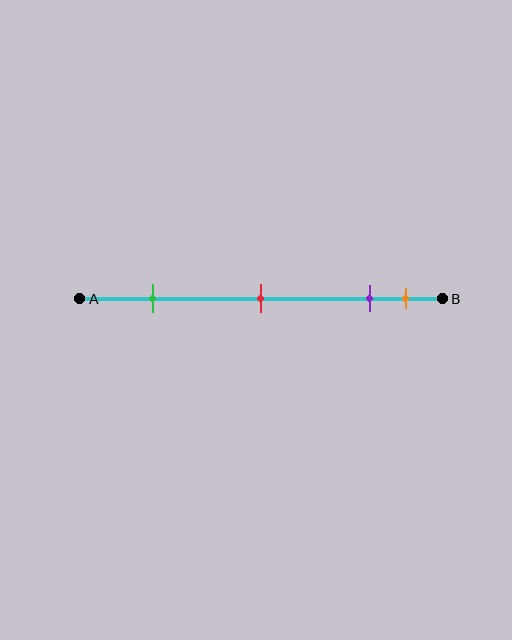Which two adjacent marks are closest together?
The purple and orange marks are the closest adjacent pair.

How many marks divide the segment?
There are 4 marks dividing the segment.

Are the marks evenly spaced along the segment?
No, the marks are not evenly spaced.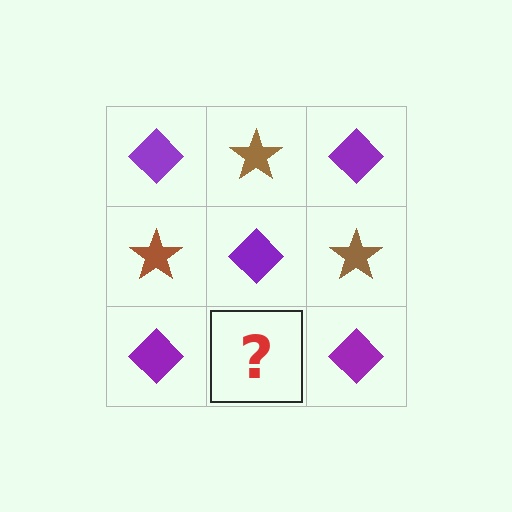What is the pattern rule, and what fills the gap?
The rule is that it alternates purple diamond and brown star in a checkerboard pattern. The gap should be filled with a brown star.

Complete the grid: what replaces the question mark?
The question mark should be replaced with a brown star.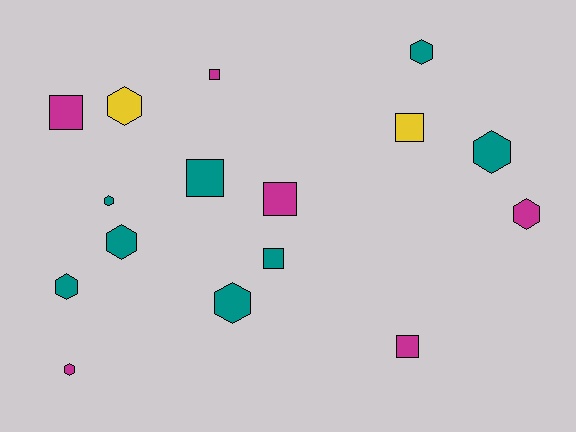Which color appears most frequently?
Teal, with 8 objects.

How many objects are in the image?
There are 16 objects.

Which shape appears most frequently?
Hexagon, with 9 objects.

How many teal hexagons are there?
There are 6 teal hexagons.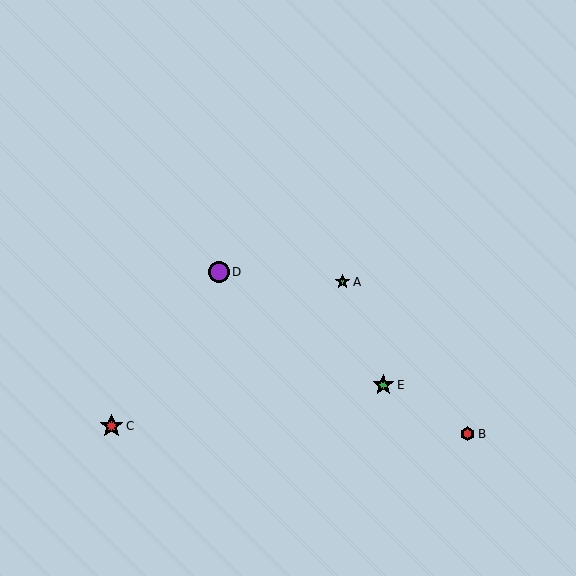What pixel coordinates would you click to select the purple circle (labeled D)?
Click at (219, 272) to select the purple circle D.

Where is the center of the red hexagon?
The center of the red hexagon is at (468, 434).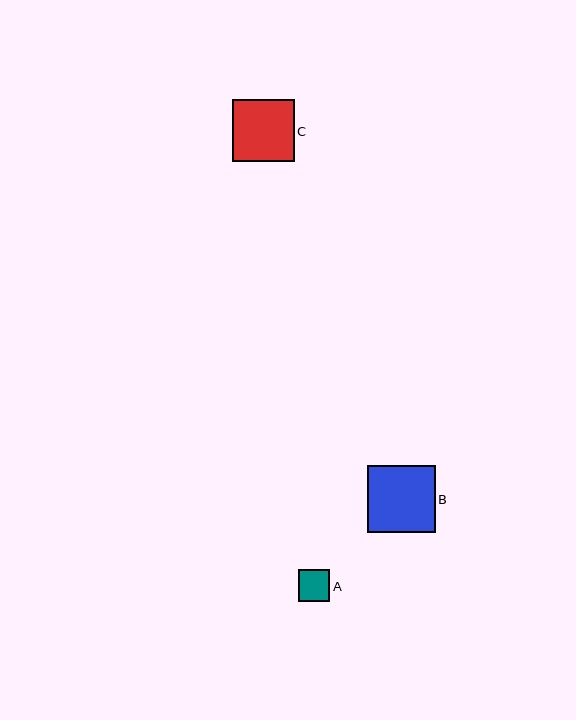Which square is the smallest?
Square A is the smallest with a size of approximately 32 pixels.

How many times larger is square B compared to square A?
Square B is approximately 2.1 times the size of square A.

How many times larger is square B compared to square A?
Square B is approximately 2.1 times the size of square A.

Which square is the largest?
Square B is the largest with a size of approximately 67 pixels.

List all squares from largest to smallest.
From largest to smallest: B, C, A.